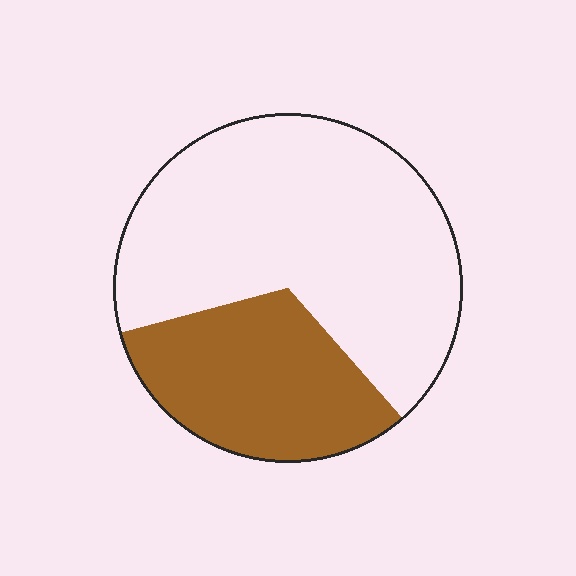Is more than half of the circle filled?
No.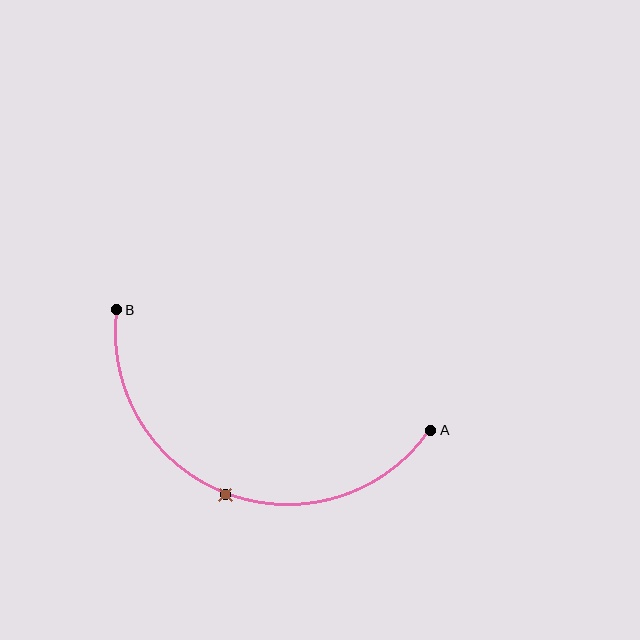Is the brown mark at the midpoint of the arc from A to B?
Yes. The brown mark lies on the arc at equal arc-length from both A and B — it is the arc midpoint.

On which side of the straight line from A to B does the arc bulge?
The arc bulges below the straight line connecting A and B.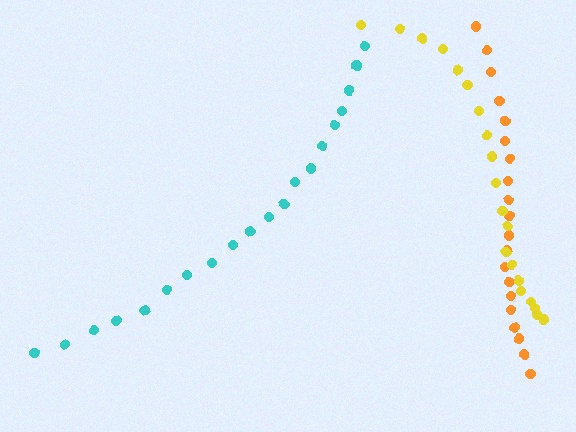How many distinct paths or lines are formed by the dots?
There are 3 distinct paths.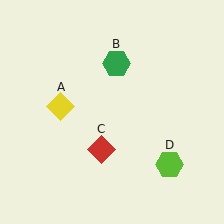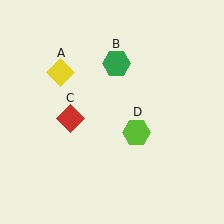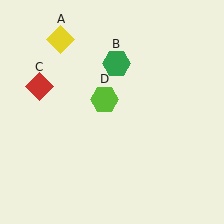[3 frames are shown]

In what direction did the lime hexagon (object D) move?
The lime hexagon (object D) moved up and to the left.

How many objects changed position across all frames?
3 objects changed position: yellow diamond (object A), red diamond (object C), lime hexagon (object D).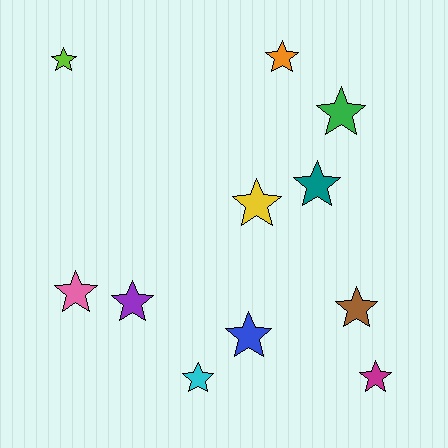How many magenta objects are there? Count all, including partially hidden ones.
There is 1 magenta object.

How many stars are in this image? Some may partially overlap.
There are 11 stars.